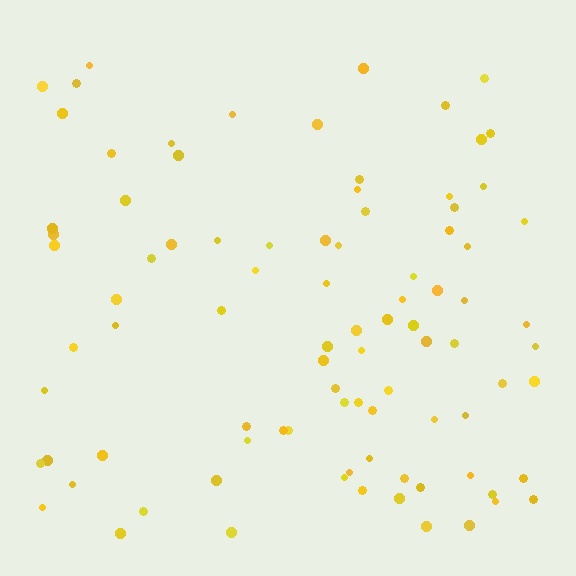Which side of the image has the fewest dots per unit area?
The top.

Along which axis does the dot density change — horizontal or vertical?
Vertical.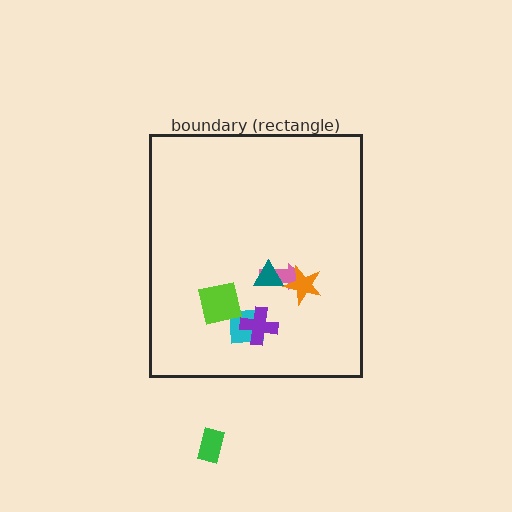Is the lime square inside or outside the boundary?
Inside.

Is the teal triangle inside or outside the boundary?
Inside.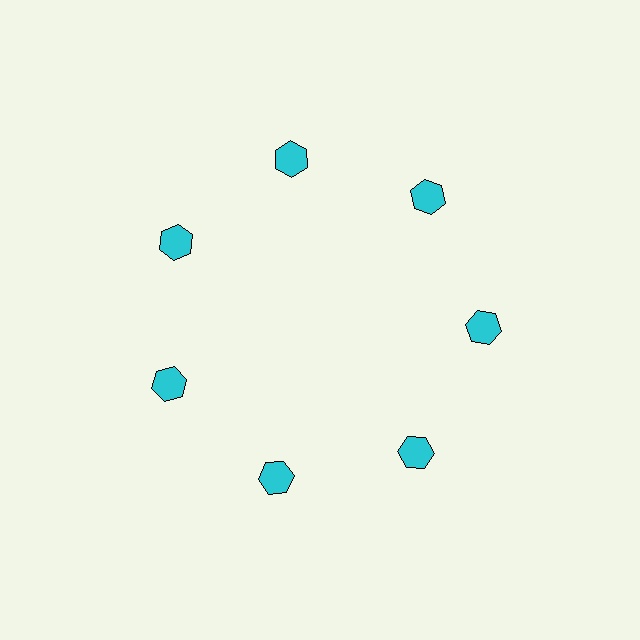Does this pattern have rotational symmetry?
Yes, this pattern has 7-fold rotational symmetry. It looks the same after rotating 51 degrees around the center.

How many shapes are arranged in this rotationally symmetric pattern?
There are 7 shapes, arranged in 7 groups of 1.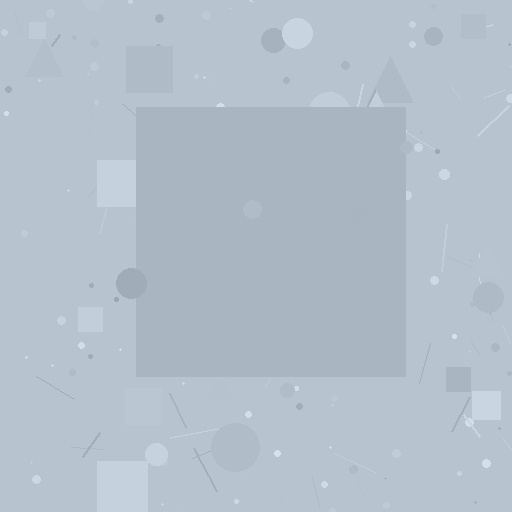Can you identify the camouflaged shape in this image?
The camouflaged shape is a square.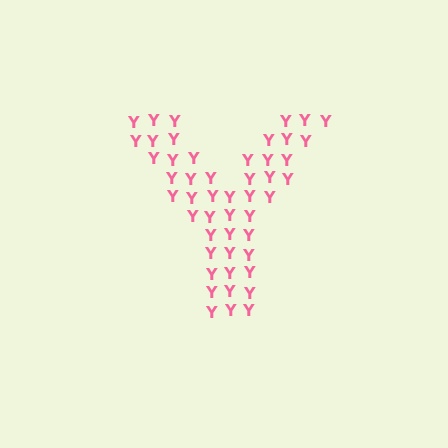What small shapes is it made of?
It is made of small letter Y's.